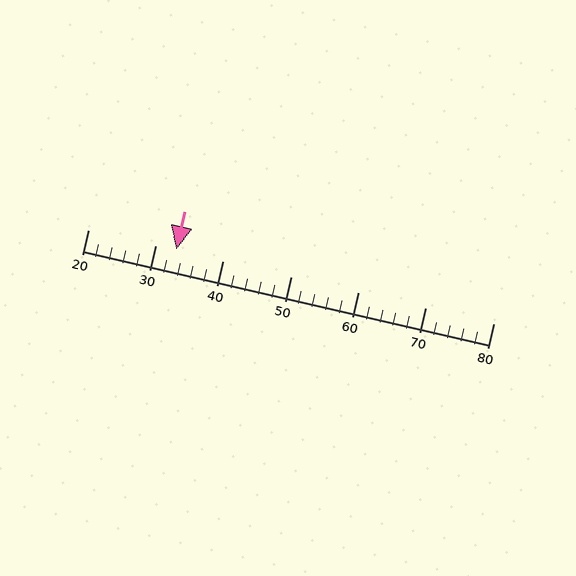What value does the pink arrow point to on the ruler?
The pink arrow points to approximately 33.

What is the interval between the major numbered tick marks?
The major tick marks are spaced 10 units apart.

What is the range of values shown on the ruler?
The ruler shows values from 20 to 80.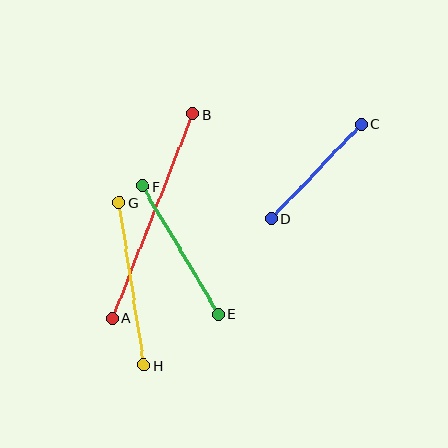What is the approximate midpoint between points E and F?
The midpoint is at approximately (180, 250) pixels.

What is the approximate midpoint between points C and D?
The midpoint is at approximately (316, 171) pixels.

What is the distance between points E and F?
The distance is approximately 149 pixels.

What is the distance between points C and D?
The distance is approximately 131 pixels.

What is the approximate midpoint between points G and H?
The midpoint is at approximately (132, 284) pixels.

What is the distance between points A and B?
The distance is approximately 219 pixels.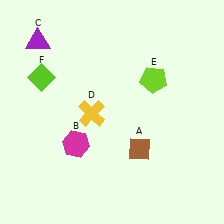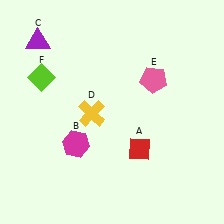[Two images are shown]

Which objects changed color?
A changed from brown to red. E changed from lime to pink.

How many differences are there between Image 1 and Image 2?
There are 2 differences between the two images.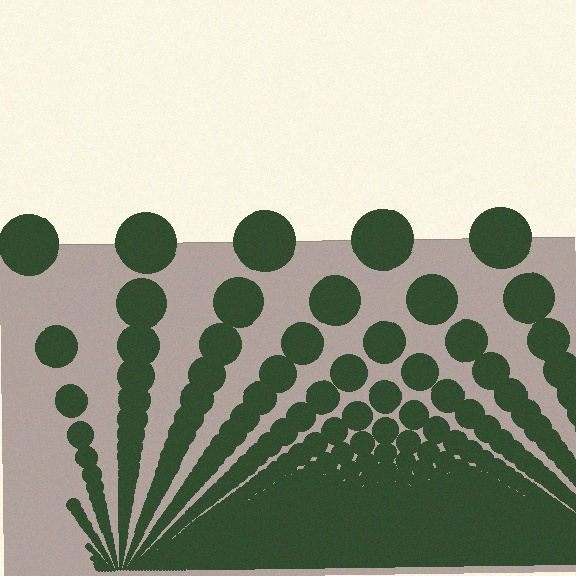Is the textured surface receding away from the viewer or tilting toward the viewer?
The surface appears to tilt toward the viewer. Texture elements get larger and sparser toward the top.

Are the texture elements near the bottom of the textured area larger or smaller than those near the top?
Smaller. The gradient is inverted — elements near the bottom are smaller and denser.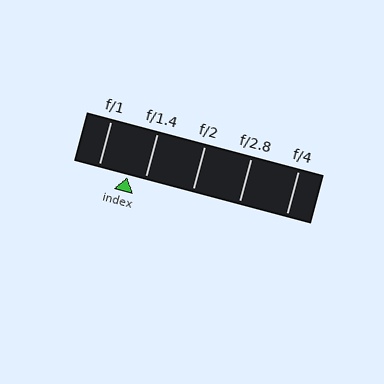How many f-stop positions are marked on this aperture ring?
There are 5 f-stop positions marked.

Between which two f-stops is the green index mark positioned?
The index mark is between f/1 and f/1.4.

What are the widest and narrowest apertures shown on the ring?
The widest aperture shown is f/1 and the narrowest is f/4.